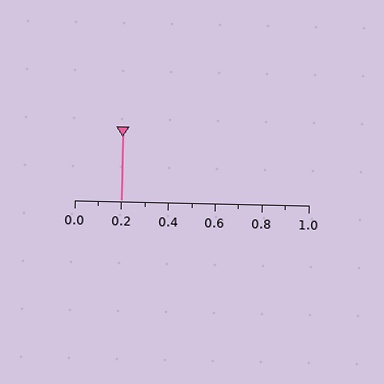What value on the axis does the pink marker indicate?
The marker indicates approximately 0.2.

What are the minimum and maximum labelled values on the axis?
The axis runs from 0.0 to 1.0.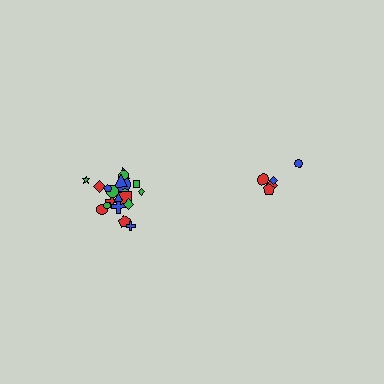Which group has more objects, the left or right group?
The left group.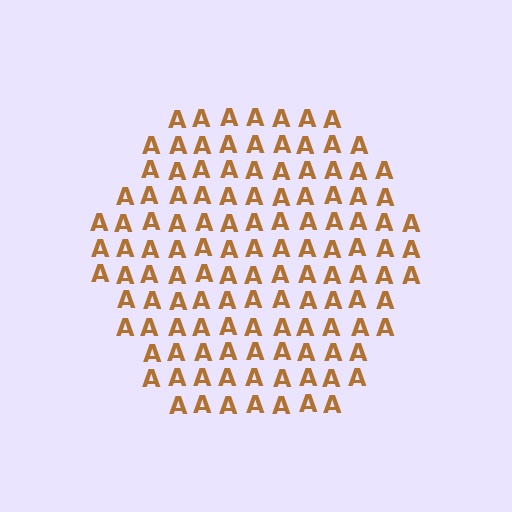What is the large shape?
The large shape is a hexagon.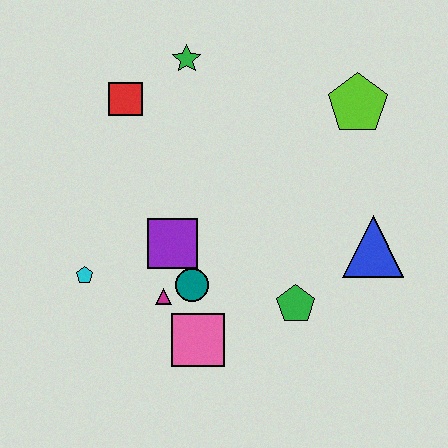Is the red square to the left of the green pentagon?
Yes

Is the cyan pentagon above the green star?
No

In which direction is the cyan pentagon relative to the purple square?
The cyan pentagon is to the left of the purple square.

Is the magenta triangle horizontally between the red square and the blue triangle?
Yes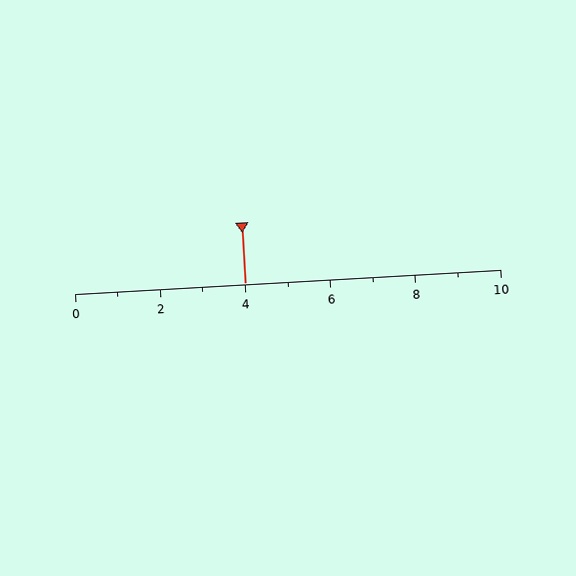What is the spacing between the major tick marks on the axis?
The major ticks are spaced 2 apart.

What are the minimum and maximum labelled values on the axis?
The axis runs from 0 to 10.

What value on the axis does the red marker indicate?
The marker indicates approximately 4.